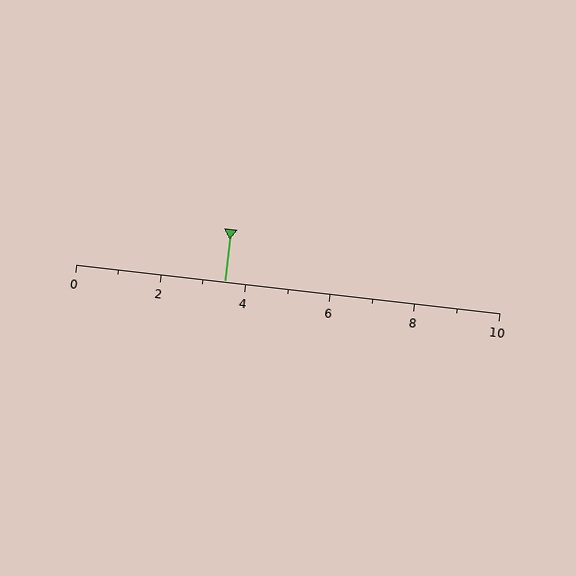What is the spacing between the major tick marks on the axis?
The major ticks are spaced 2 apart.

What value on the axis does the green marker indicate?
The marker indicates approximately 3.5.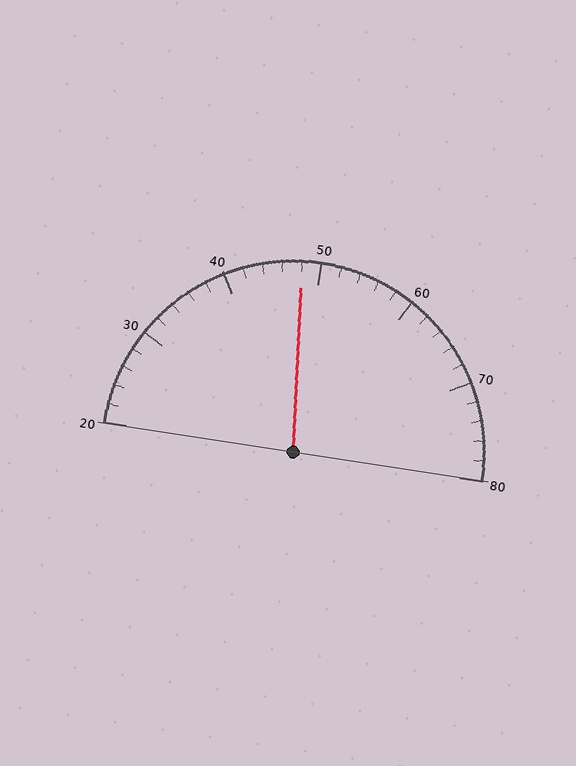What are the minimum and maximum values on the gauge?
The gauge ranges from 20 to 80.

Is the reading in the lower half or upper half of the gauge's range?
The reading is in the lower half of the range (20 to 80).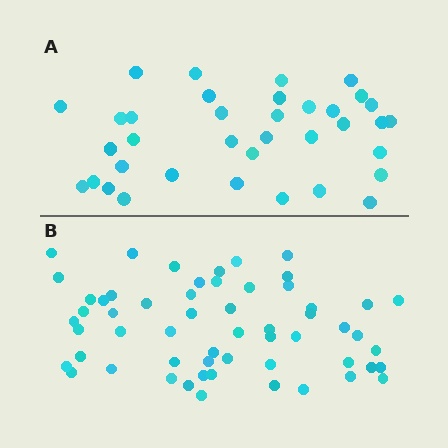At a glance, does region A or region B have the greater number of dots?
Region B (the bottom region) has more dots.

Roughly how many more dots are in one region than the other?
Region B has approximately 20 more dots than region A.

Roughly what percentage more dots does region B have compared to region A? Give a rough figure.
About 60% more.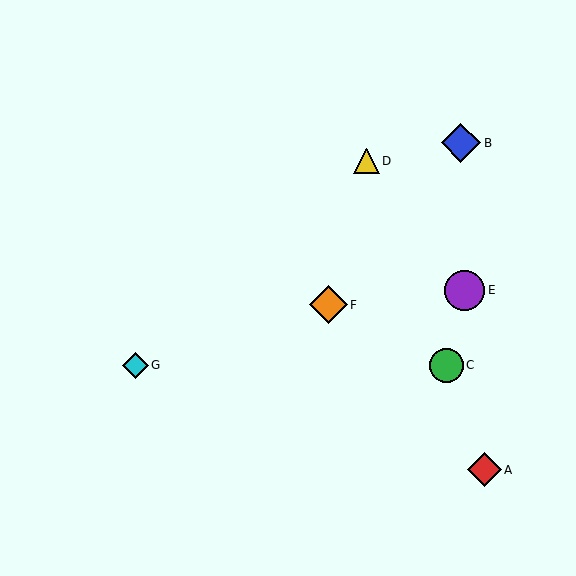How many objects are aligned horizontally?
2 objects (C, G) are aligned horizontally.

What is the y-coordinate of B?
Object B is at y≈143.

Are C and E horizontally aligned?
No, C is at y≈365 and E is at y≈290.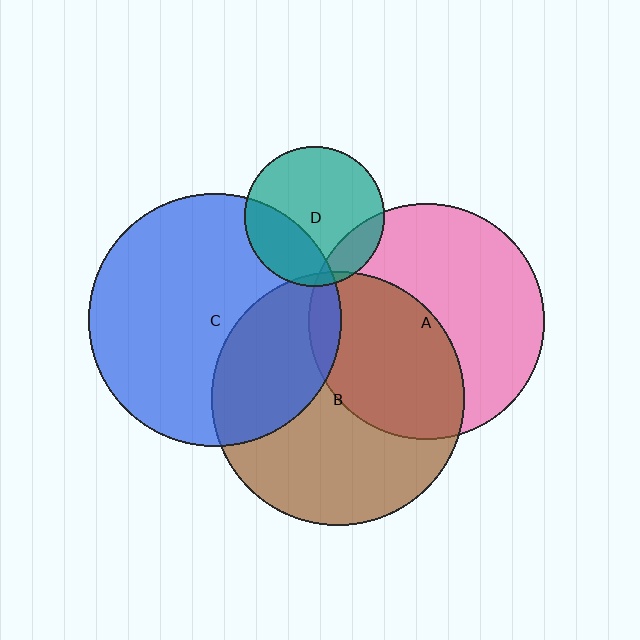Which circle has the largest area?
Circle B (brown).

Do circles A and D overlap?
Yes.